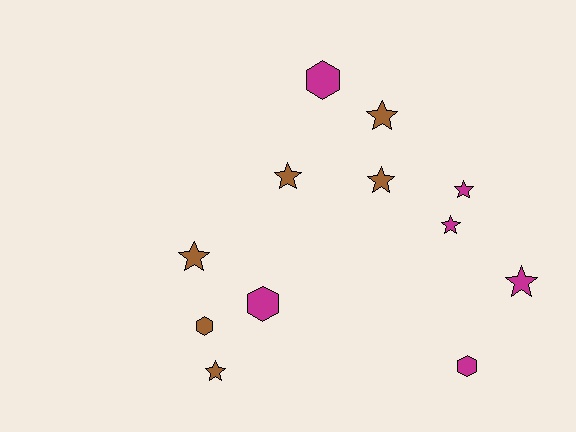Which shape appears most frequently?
Star, with 8 objects.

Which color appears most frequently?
Magenta, with 6 objects.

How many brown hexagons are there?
There is 1 brown hexagon.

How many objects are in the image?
There are 12 objects.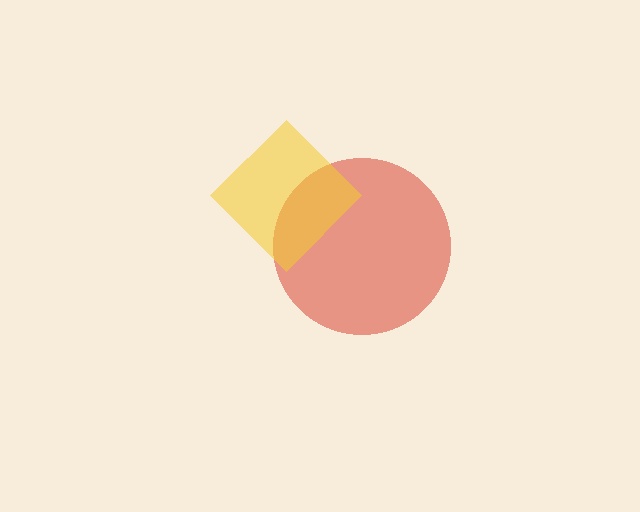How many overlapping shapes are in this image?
There are 2 overlapping shapes in the image.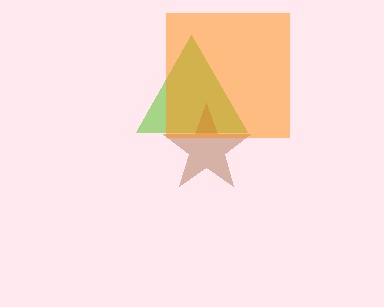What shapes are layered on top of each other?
The layered shapes are: a lime triangle, a brown star, an orange square.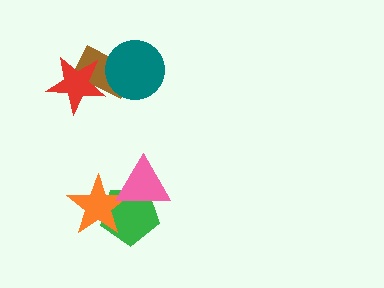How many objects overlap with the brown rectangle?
2 objects overlap with the brown rectangle.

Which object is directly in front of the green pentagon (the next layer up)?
The orange star is directly in front of the green pentagon.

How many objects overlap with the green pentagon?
2 objects overlap with the green pentagon.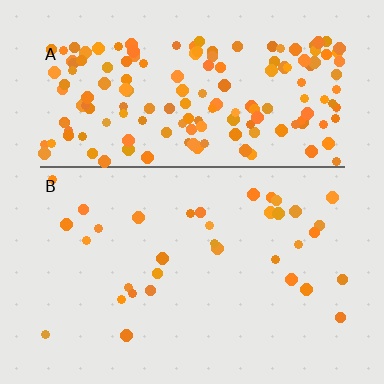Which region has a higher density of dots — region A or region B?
A (the top).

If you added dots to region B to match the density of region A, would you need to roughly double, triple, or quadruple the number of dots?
Approximately quadruple.